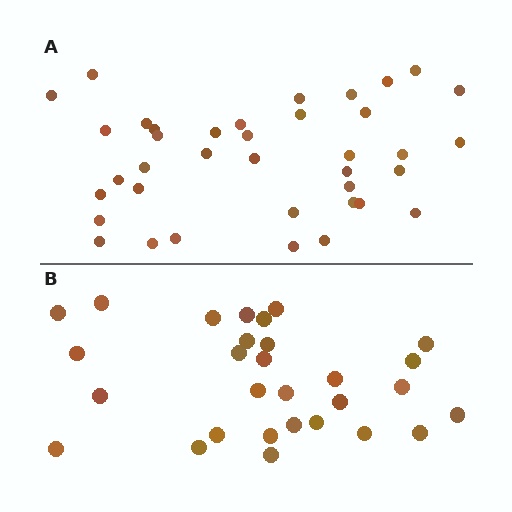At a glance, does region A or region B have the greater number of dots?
Region A (the top region) has more dots.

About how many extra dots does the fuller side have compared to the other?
Region A has roughly 8 or so more dots than region B.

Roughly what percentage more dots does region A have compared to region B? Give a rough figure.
About 30% more.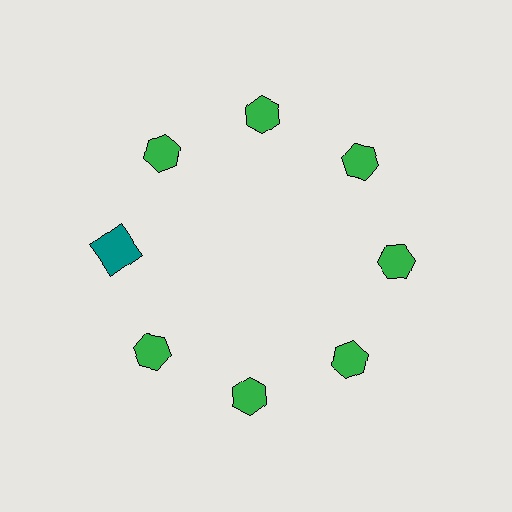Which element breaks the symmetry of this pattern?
The teal square at roughly the 9 o'clock position breaks the symmetry. All other shapes are green hexagons.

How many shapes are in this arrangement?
There are 8 shapes arranged in a ring pattern.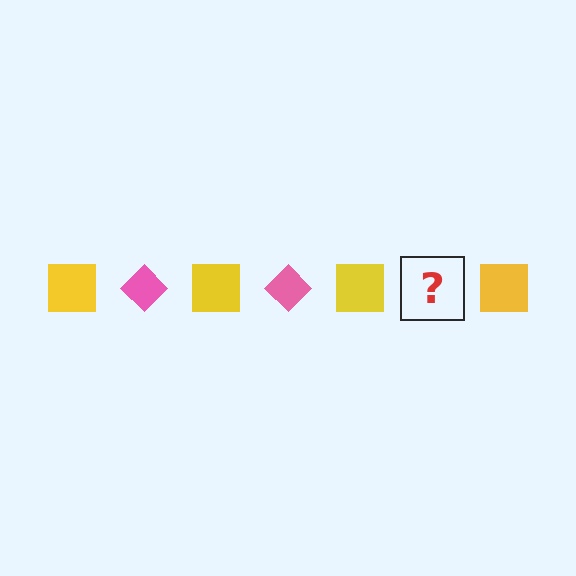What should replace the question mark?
The question mark should be replaced with a pink diamond.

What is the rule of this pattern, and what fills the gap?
The rule is that the pattern alternates between yellow square and pink diamond. The gap should be filled with a pink diamond.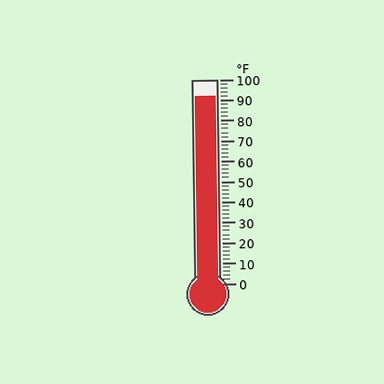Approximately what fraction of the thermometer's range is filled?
The thermometer is filled to approximately 90% of its range.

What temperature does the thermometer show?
The thermometer shows approximately 92°F.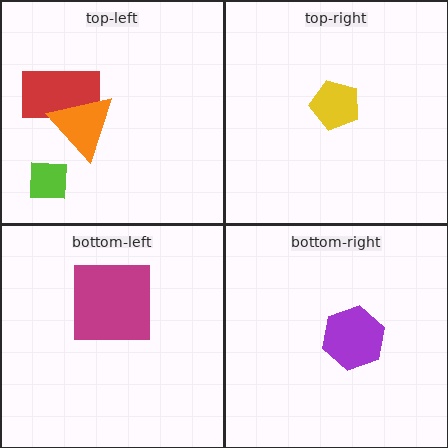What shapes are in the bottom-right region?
The purple hexagon.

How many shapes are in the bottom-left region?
1.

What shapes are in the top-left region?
The lime square, the red rectangle, the orange triangle.